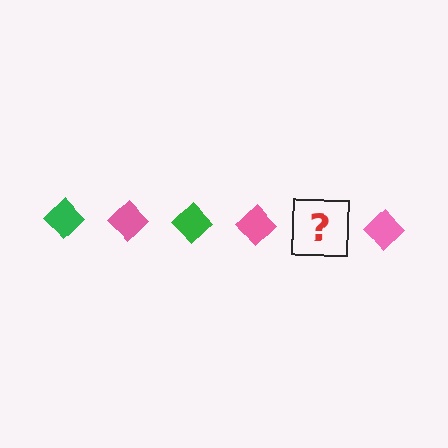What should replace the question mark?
The question mark should be replaced with a green diamond.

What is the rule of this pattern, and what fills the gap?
The rule is that the pattern cycles through green, pink diamonds. The gap should be filled with a green diamond.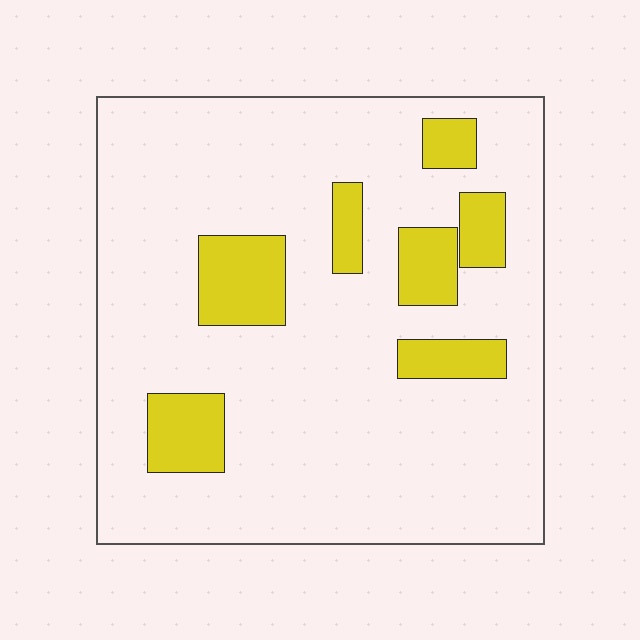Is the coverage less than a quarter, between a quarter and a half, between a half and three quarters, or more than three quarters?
Less than a quarter.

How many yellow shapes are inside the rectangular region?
7.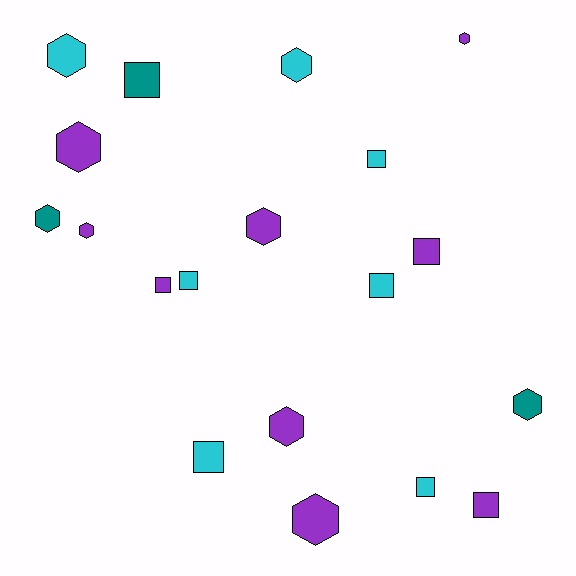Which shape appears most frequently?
Hexagon, with 10 objects.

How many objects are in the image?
There are 19 objects.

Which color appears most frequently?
Purple, with 9 objects.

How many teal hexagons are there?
There are 2 teal hexagons.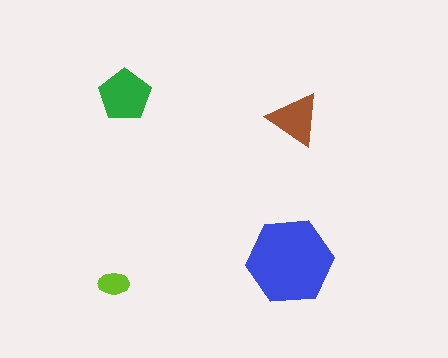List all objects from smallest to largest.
The lime ellipse, the brown triangle, the green pentagon, the blue hexagon.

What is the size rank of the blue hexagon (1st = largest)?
1st.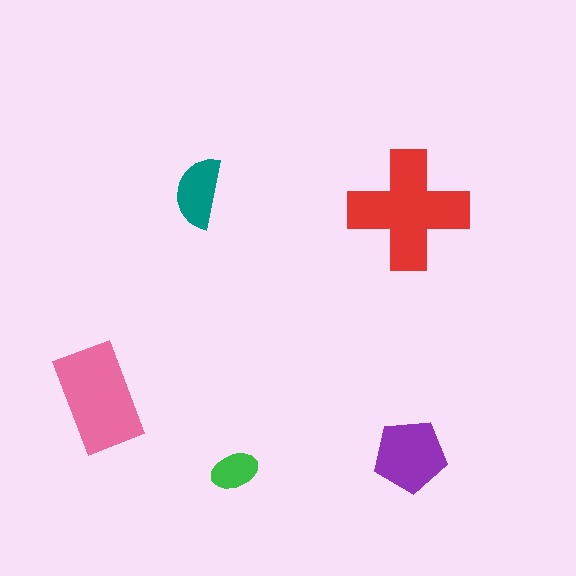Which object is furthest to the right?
The purple pentagon is rightmost.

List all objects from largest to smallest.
The red cross, the pink rectangle, the purple pentagon, the teal semicircle, the green ellipse.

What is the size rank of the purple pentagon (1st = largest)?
3rd.